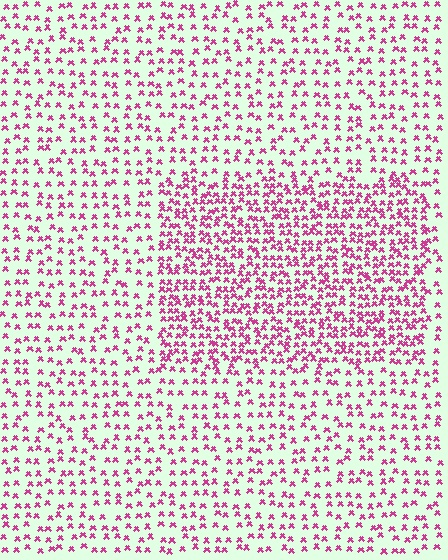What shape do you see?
I see a rectangle.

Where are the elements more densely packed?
The elements are more densely packed inside the rectangle boundary.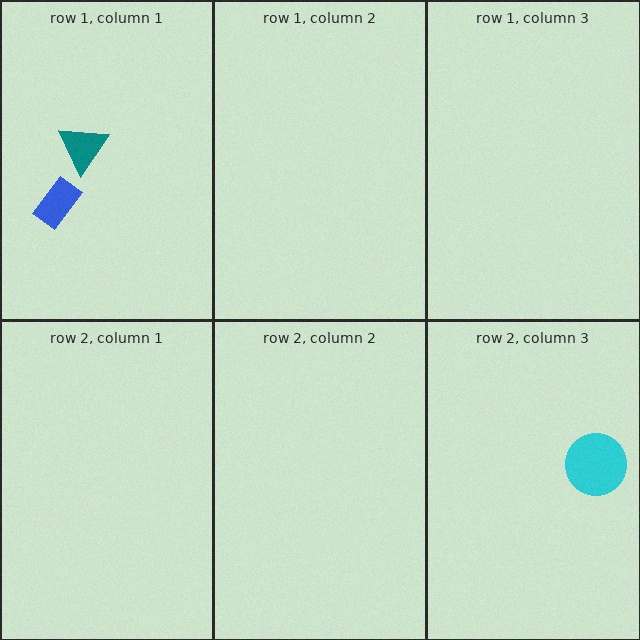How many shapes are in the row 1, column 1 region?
2.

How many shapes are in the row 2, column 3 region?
1.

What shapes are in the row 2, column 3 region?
The cyan circle.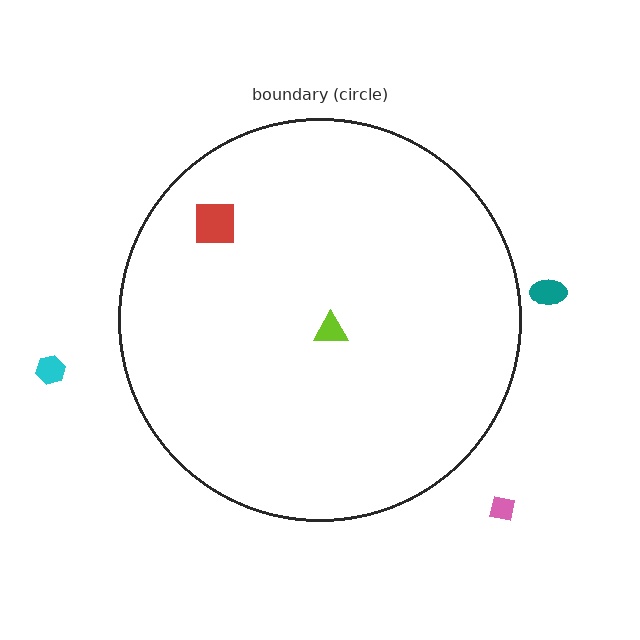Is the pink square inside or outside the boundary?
Outside.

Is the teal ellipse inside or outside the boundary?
Outside.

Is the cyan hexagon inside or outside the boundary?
Outside.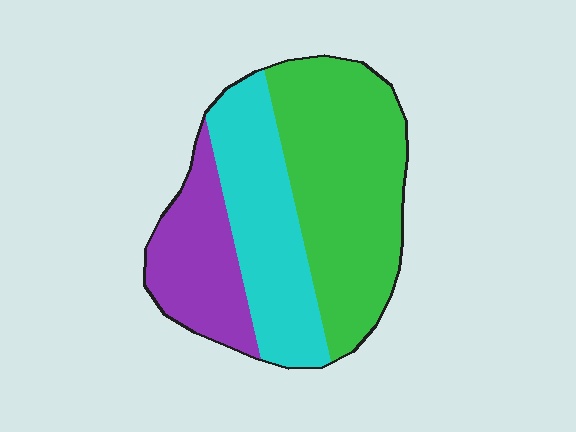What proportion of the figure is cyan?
Cyan takes up about one third (1/3) of the figure.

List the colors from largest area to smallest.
From largest to smallest: green, cyan, purple.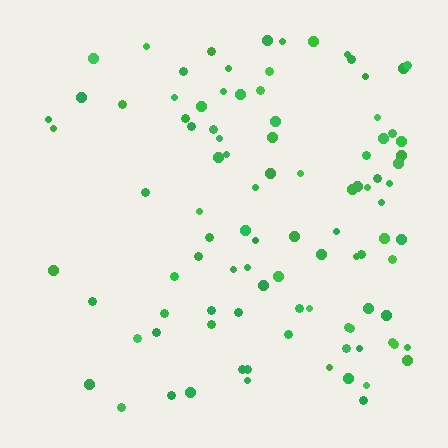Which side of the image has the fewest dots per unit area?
The left.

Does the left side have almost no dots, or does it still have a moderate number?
Still a moderate number, just noticeably fewer than the right.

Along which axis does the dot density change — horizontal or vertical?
Horizontal.